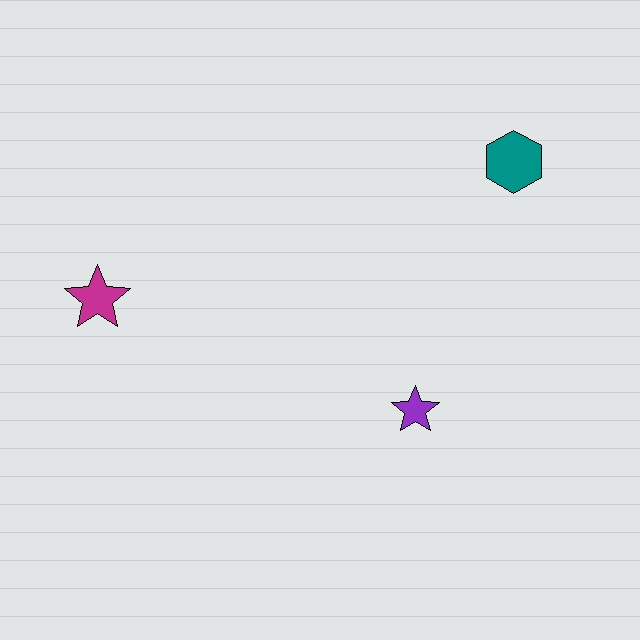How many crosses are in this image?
There are no crosses.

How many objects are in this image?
There are 3 objects.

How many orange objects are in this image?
There are no orange objects.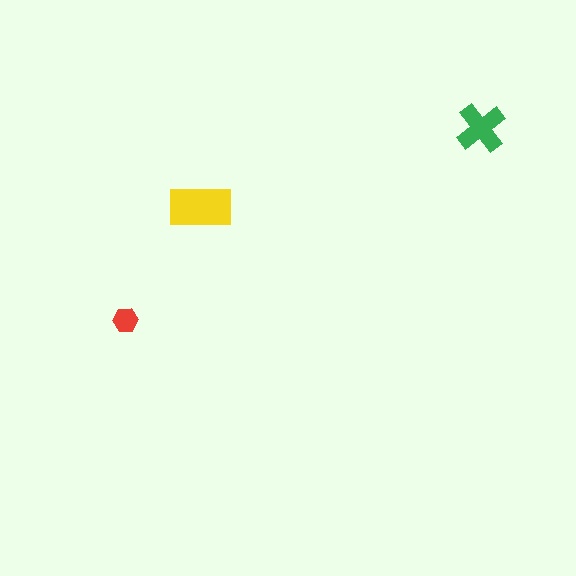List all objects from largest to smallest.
The yellow rectangle, the green cross, the red hexagon.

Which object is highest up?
The green cross is topmost.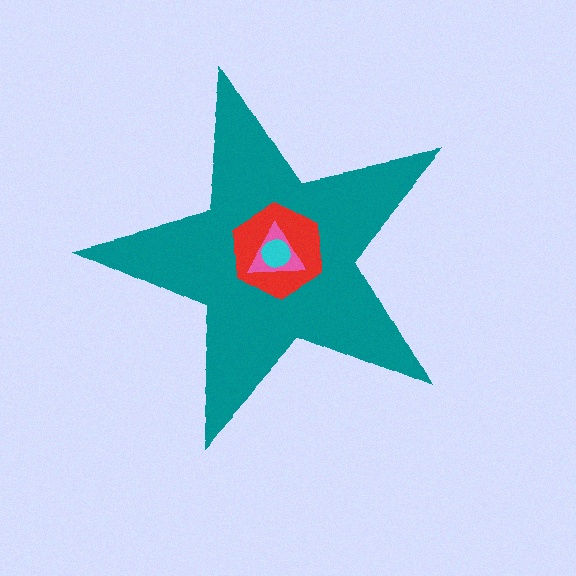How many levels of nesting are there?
4.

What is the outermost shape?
The teal star.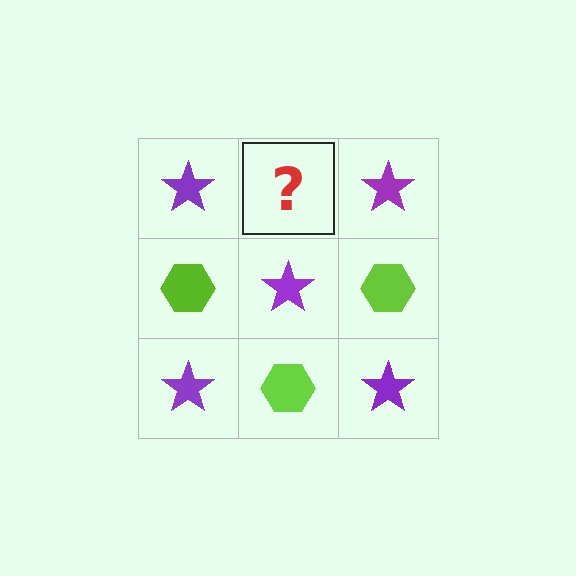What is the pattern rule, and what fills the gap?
The rule is that it alternates purple star and lime hexagon in a checkerboard pattern. The gap should be filled with a lime hexagon.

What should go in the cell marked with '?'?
The missing cell should contain a lime hexagon.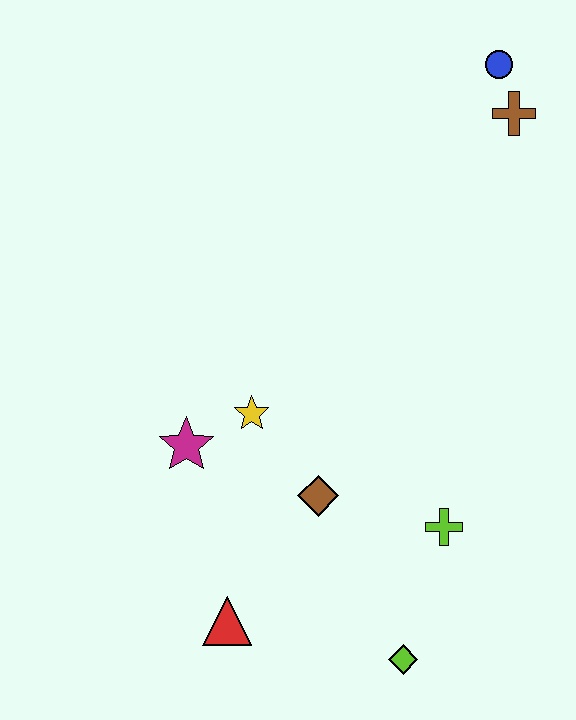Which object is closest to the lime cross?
The brown diamond is closest to the lime cross.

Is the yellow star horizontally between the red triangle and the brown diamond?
Yes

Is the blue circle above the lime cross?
Yes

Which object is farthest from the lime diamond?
The blue circle is farthest from the lime diamond.